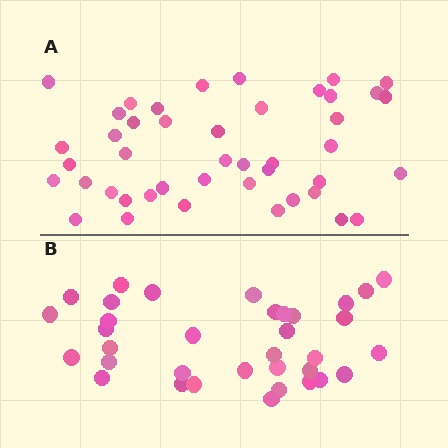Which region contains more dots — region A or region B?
Region A (the top region) has more dots.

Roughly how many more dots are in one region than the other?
Region A has roughly 8 or so more dots than region B.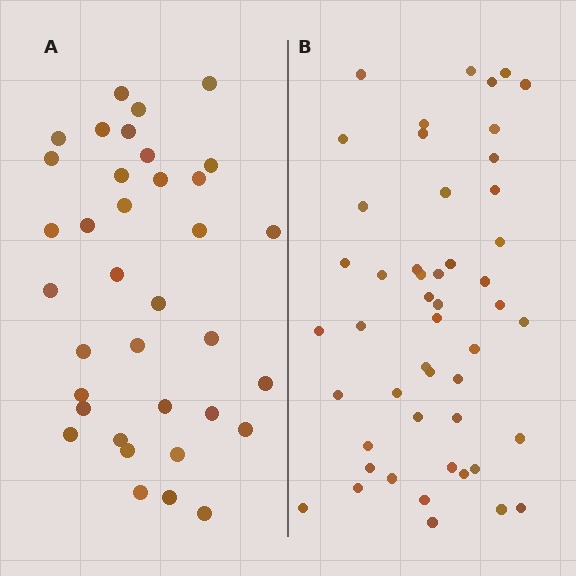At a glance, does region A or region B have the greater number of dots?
Region B (the right region) has more dots.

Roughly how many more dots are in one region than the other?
Region B has approximately 15 more dots than region A.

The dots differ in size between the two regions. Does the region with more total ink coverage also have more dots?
No. Region A has more total ink coverage because its dots are larger, but region B actually contains more individual dots. Total area can be misleading — the number of items is what matters here.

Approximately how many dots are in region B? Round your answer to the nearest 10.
About 50 dots. (The exact count is 49, which rounds to 50.)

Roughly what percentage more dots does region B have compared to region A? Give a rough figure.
About 35% more.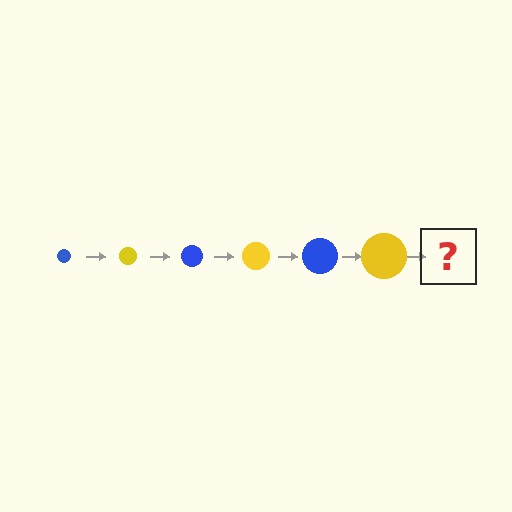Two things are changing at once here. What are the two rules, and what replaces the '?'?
The two rules are that the circle grows larger each step and the color cycles through blue and yellow. The '?' should be a blue circle, larger than the previous one.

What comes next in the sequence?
The next element should be a blue circle, larger than the previous one.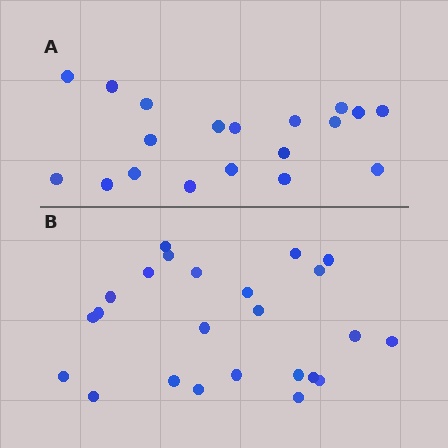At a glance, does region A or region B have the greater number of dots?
Region B (the bottom region) has more dots.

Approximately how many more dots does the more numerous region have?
Region B has about 5 more dots than region A.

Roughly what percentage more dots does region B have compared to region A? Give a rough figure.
About 25% more.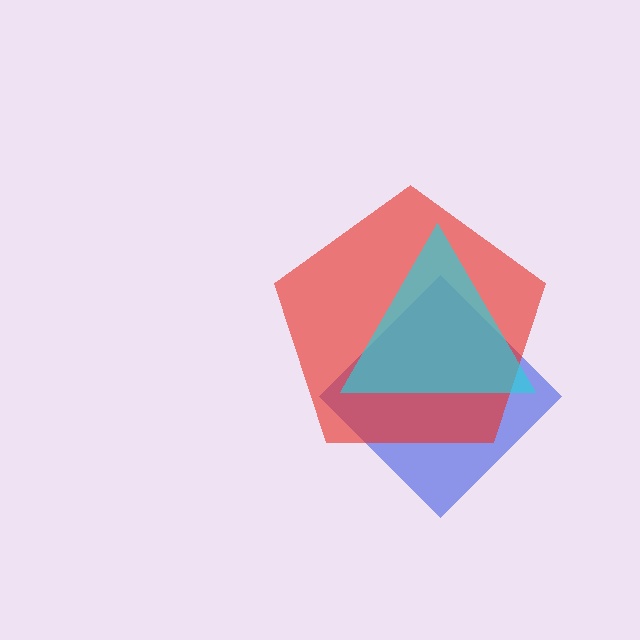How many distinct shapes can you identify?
There are 3 distinct shapes: a blue diamond, a red pentagon, a cyan triangle.